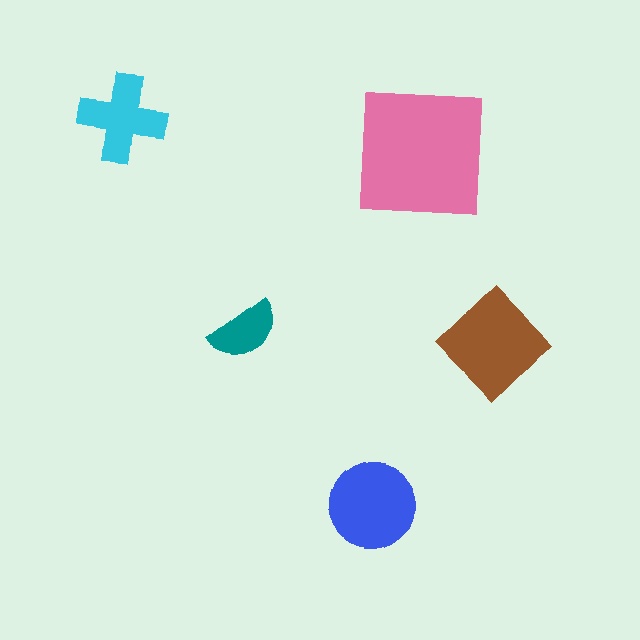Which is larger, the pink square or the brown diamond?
The pink square.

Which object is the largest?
The pink square.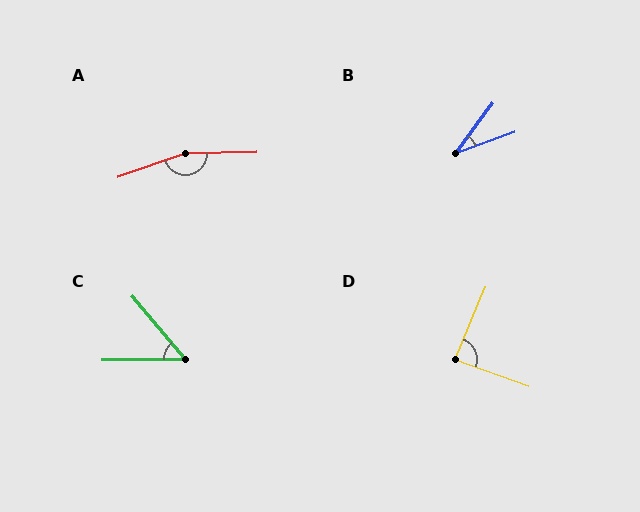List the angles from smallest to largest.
B (33°), C (51°), D (87°), A (162°).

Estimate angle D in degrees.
Approximately 87 degrees.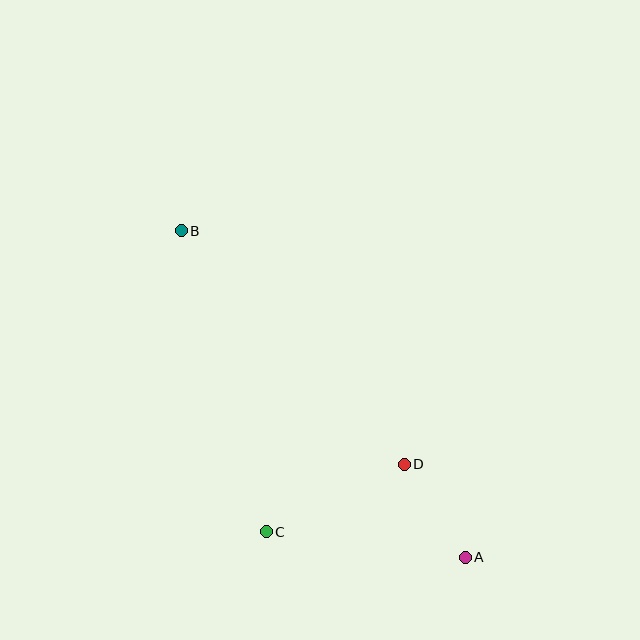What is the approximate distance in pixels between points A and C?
The distance between A and C is approximately 200 pixels.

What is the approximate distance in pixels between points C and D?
The distance between C and D is approximately 154 pixels.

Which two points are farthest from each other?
Points A and B are farthest from each other.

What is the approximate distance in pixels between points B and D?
The distance between B and D is approximately 323 pixels.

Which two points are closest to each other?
Points A and D are closest to each other.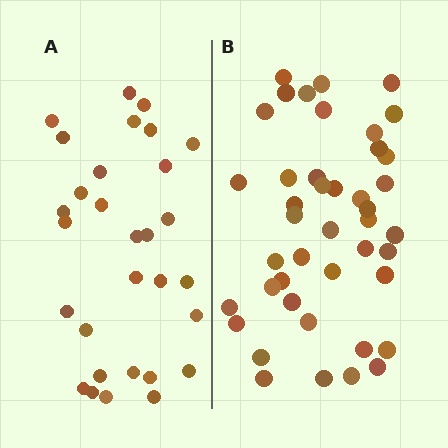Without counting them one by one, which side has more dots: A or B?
Region B (the right region) has more dots.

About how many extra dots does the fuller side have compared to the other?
Region B has approximately 15 more dots than region A.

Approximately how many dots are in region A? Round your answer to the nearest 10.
About 30 dots.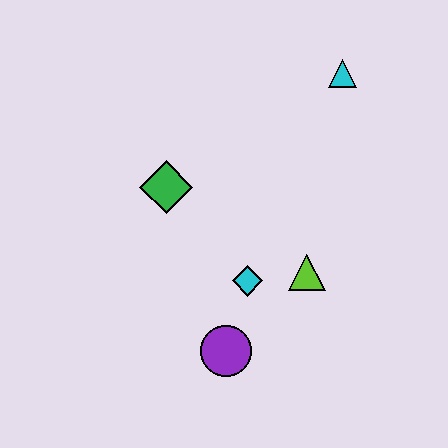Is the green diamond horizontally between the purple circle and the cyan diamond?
No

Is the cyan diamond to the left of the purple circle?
No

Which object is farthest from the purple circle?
The cyan triangle is farthest from the purple circle.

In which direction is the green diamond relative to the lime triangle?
The green diamond is to the left of the lime triangle.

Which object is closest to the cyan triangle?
The lime triangle is closest to the cyan triangle.